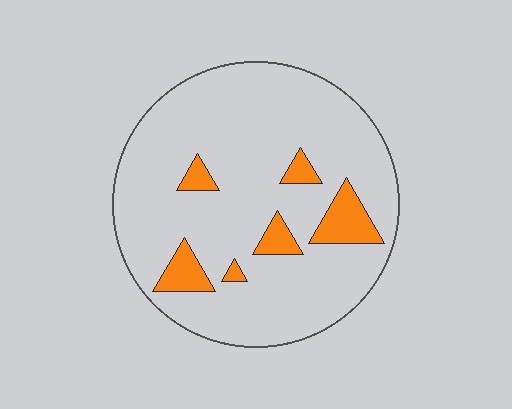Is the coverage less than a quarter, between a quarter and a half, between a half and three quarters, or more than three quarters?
Less than a quarter.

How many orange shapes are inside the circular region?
6.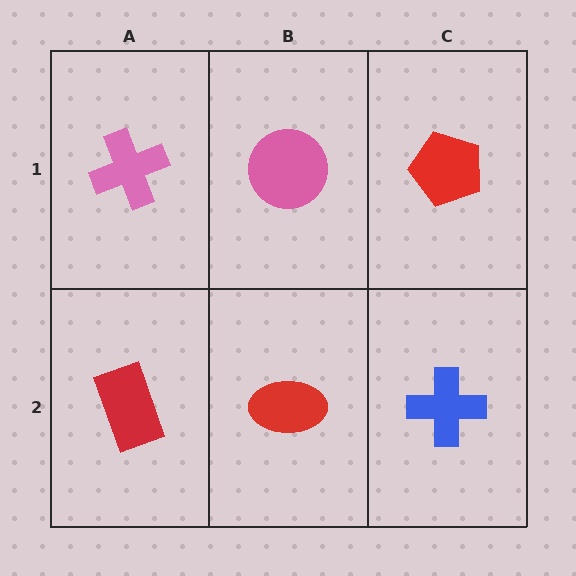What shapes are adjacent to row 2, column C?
A red pentagon (row 1, column C), a red ellipse (row 2, column B).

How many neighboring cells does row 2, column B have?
3.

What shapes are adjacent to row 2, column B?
A pink circle (row 1, column B), a red rectangle (row 2, column A), a blue cross (row 2, column C).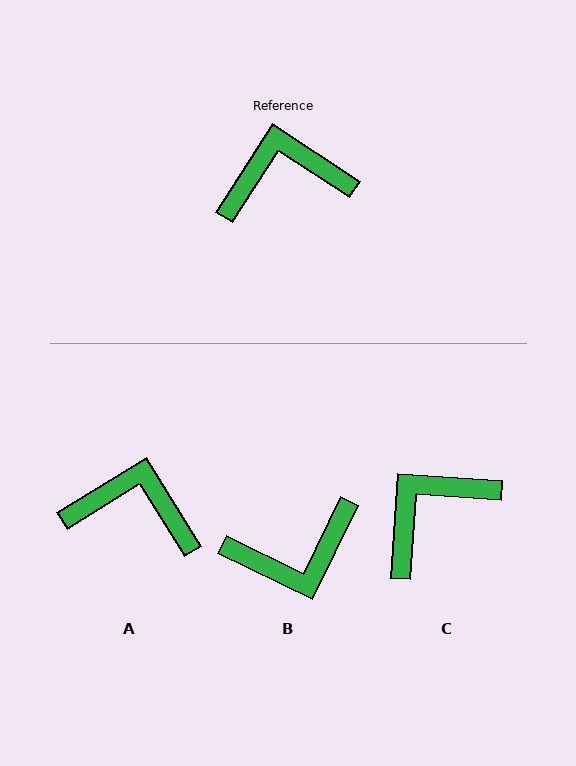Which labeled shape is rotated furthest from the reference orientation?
B, about 173 degrees away.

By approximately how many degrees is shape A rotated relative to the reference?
Approximately 25 degrees clockwise.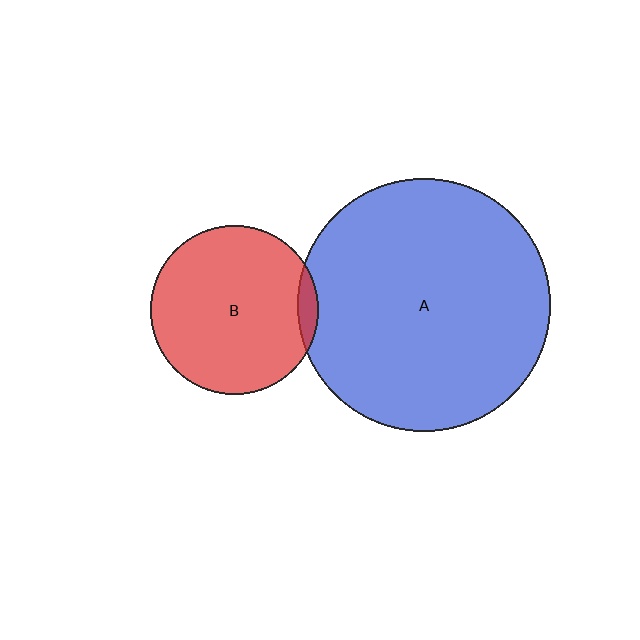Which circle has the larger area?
Circle A (blue).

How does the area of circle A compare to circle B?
Approximately 2.3 times.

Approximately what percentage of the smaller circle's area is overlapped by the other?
Approximately 5%.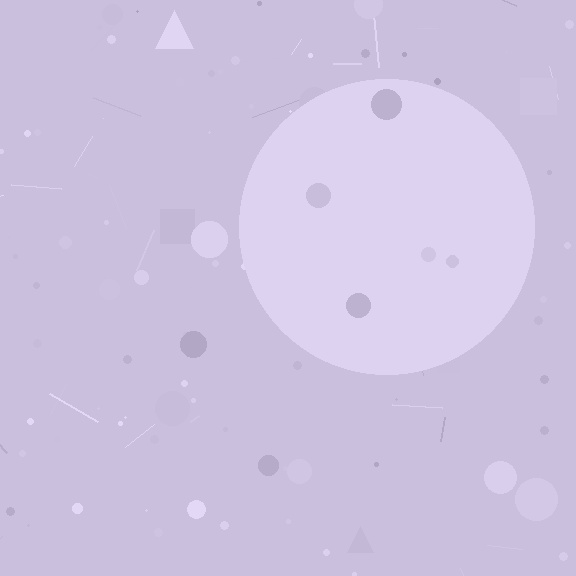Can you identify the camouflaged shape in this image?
The camouflaged shape is a circle.